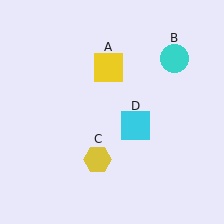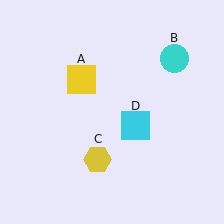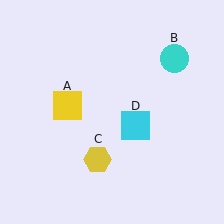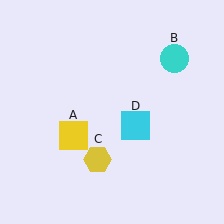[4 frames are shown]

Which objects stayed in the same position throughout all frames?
Cyan circle (object B) and yellow hexagon (object C) and cyan square (object D) remained stationary.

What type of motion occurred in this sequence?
The yellow square (object A) rotated counterclockwise around the center of the scene.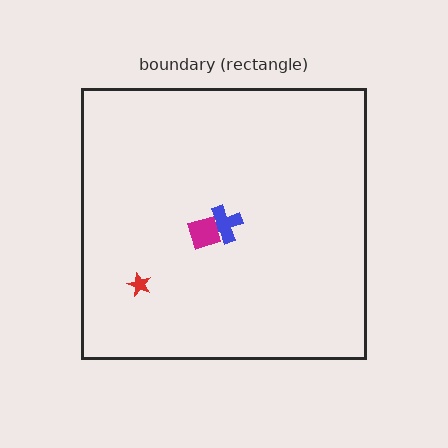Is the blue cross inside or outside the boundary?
Inside.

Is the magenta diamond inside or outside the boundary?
Inside.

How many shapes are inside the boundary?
3 inside, 0 outside.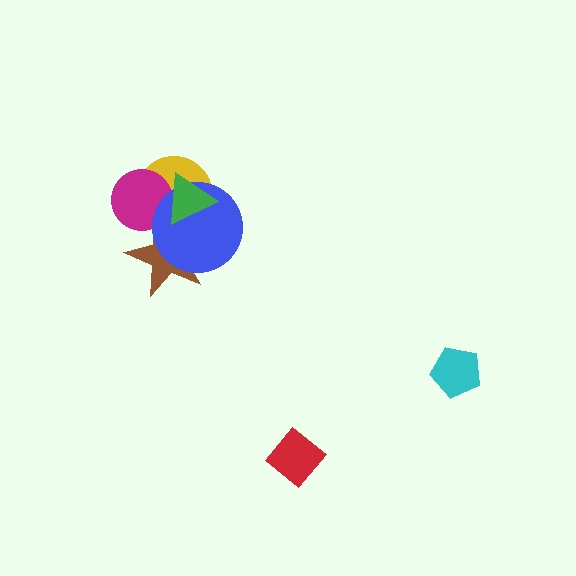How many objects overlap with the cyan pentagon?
0 objects overlap with the cyan pentagon.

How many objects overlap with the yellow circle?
4 objects overlap with the yellow circle.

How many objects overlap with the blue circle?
4 objects overlap with the blue circle.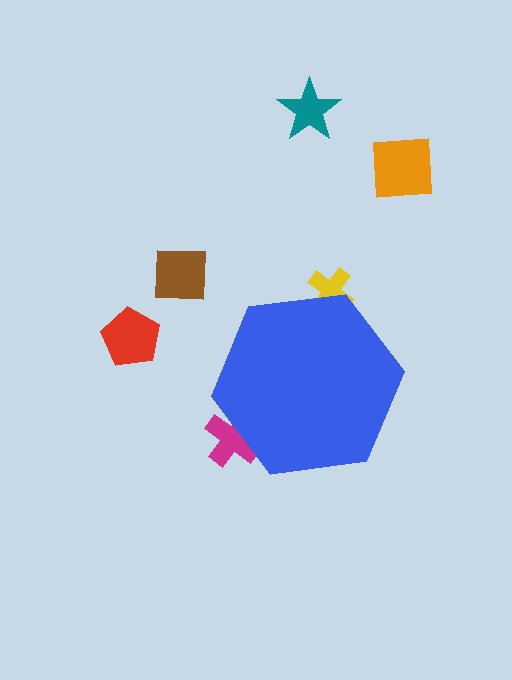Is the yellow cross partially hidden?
Yes, the yellow cross is partially hidden behind the blue hexagon.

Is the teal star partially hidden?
No, the teal star is fully visible.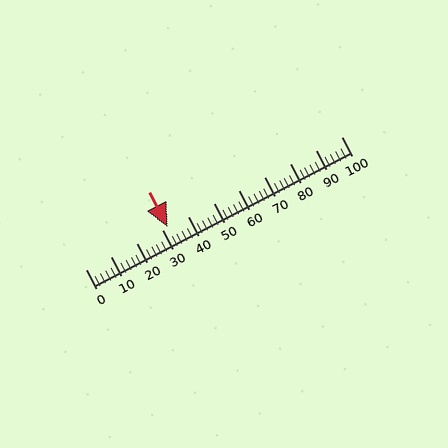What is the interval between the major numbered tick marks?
The major tick marks are spaced 10 units apart.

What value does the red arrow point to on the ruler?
The red arrow points to approximately 32.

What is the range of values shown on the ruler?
The ruler shows values from 0 to 100.